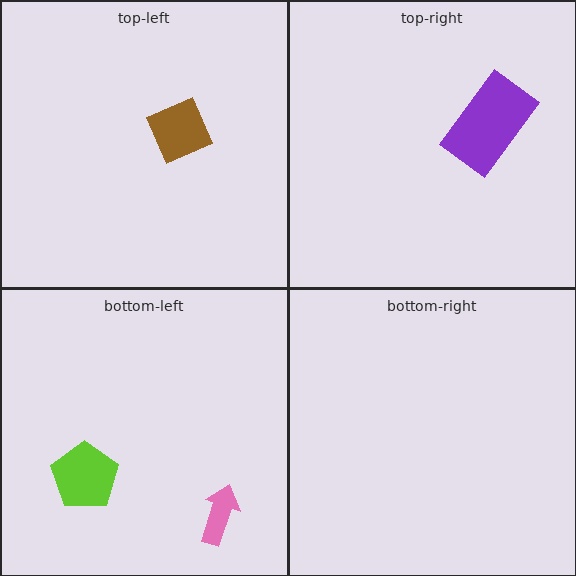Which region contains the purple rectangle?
The top-right region.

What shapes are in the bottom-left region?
The lime pentagon, the pink arrow.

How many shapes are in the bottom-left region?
2.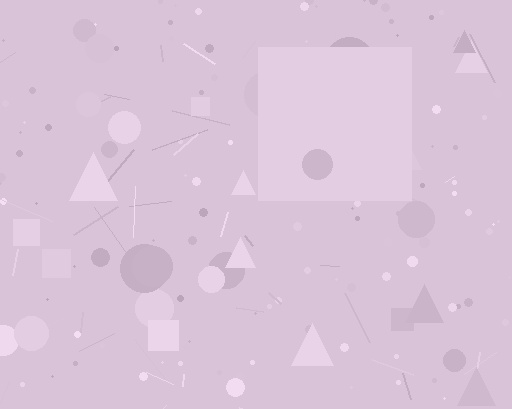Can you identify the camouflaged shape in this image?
The camouflaged shape is a square.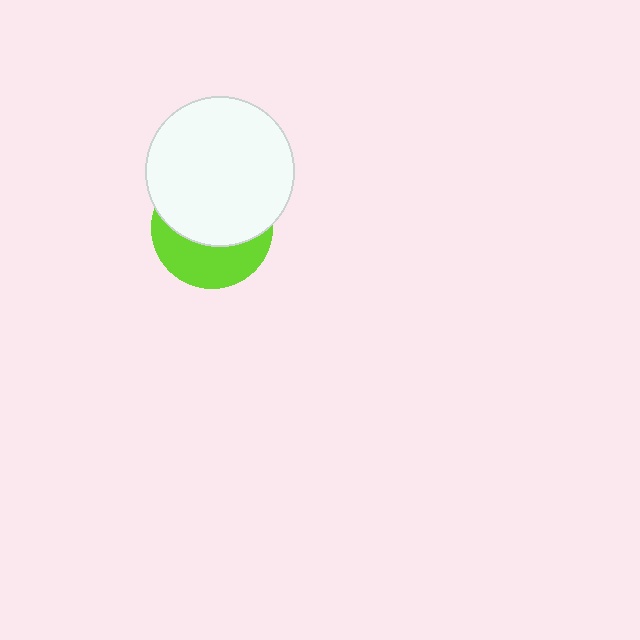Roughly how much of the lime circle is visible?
A small part of it is visible (roughly 41%).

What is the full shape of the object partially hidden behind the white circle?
The partially hidden object is a lime circle.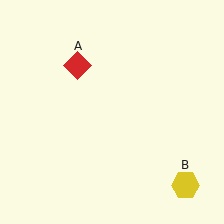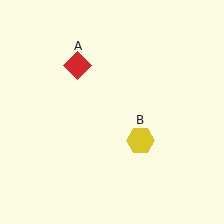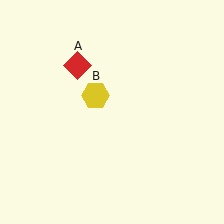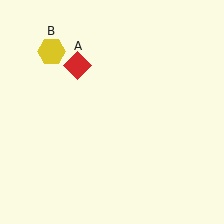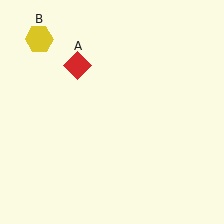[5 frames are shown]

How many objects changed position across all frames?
1 object changed position: yellow hexagon (object B).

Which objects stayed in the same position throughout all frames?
Red diamond (object A) remained stationary.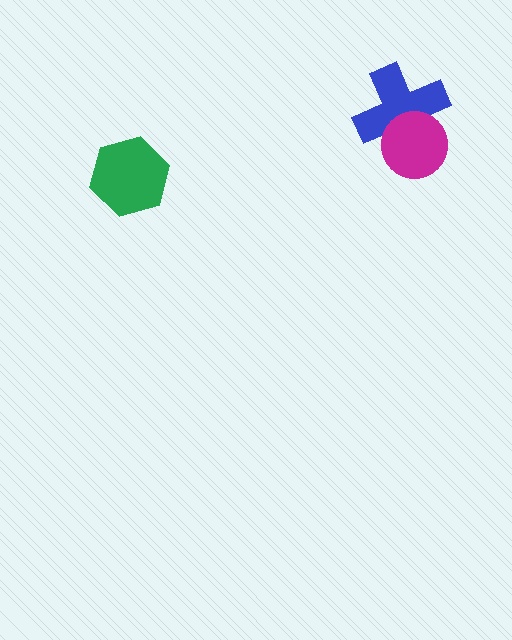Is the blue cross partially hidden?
Yes, it is partially covered by another shape.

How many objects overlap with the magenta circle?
1 object overlaps with the magenta circle.